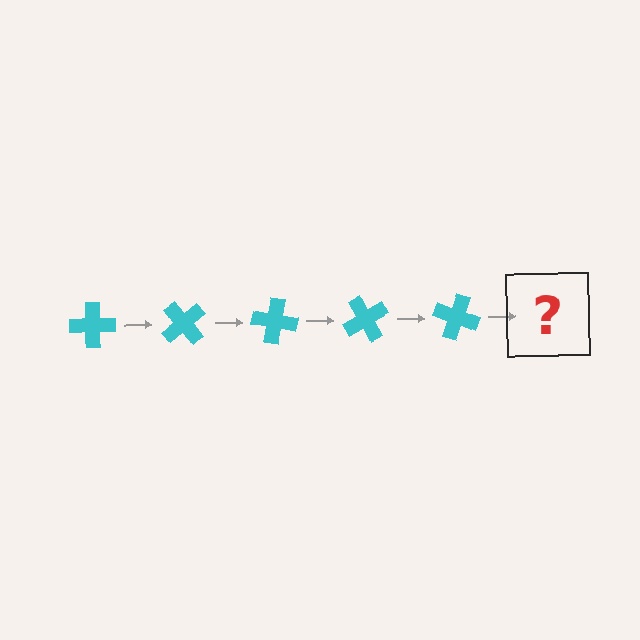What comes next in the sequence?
The next element should be a cyan cross rotated 250 degrees.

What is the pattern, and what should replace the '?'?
The pattern is that the cross rotates 50 degrees each step. The '?' should be a cyan cross rotated 250 degrees.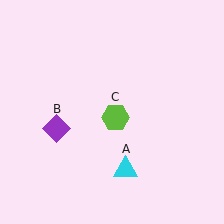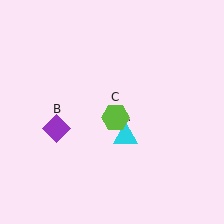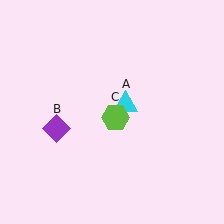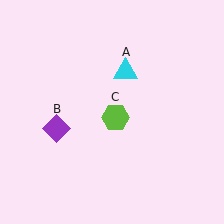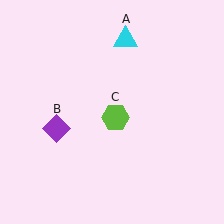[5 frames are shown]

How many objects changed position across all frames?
1 object changed position: cyan triangle (object A).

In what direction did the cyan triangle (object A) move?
The cyan triangle (object A) moved up.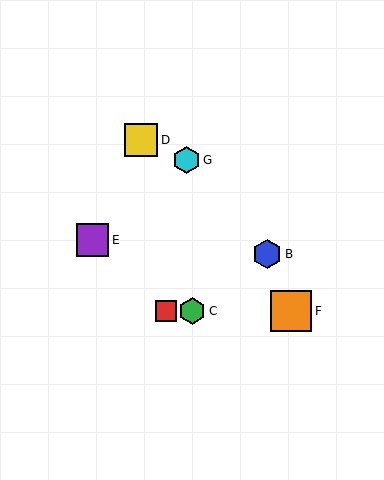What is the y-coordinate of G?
Object G is at y≈160.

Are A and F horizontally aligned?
Yes, both are at y≈311.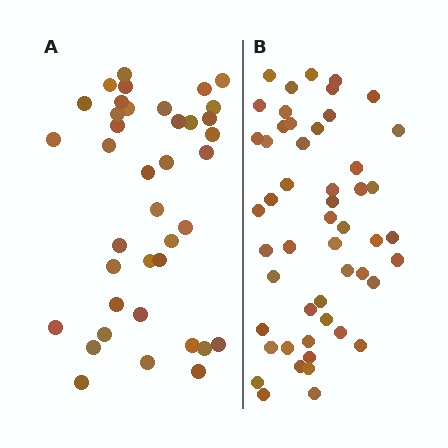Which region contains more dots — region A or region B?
Region B (the right region) has more dots.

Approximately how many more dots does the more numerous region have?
Region B has roughly 12 or so more dots than region A.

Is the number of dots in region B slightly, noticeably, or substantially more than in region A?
Region B has noticeably more, but not dramatically so. The ratio is roughly 1.3 to 1.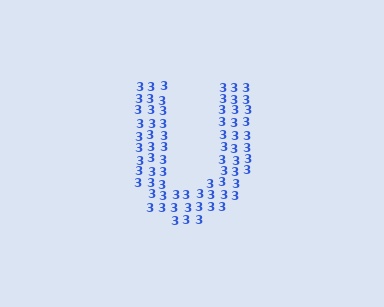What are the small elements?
The small elements are digit 3's.